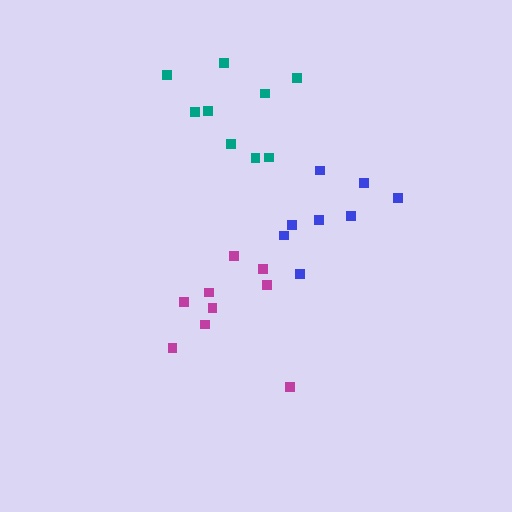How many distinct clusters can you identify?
There are 3 distinct clusters.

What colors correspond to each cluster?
The clusters are colored: teal, magenta, blue.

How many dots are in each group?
Group 1: 9 dots, Group 2: 9 dots, Group 3: 8 dots (26 total).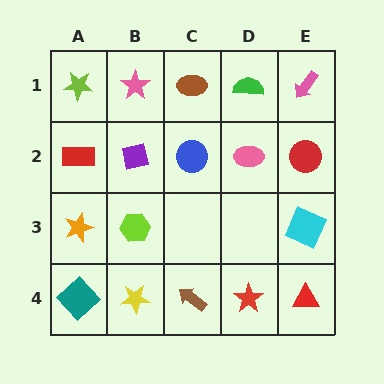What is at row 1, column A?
A lime star.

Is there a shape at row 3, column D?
No, that cell is empty.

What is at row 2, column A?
A red rectangle.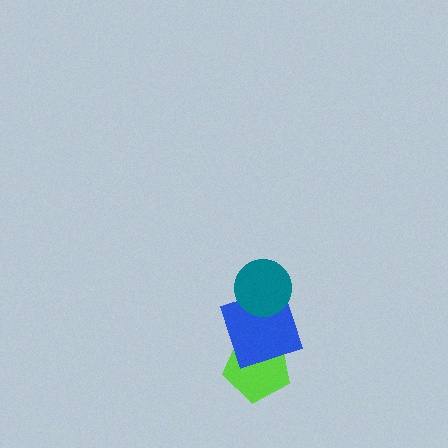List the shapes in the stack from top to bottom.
From top to bottom: the teal circle, the blue square, the lime pentagon.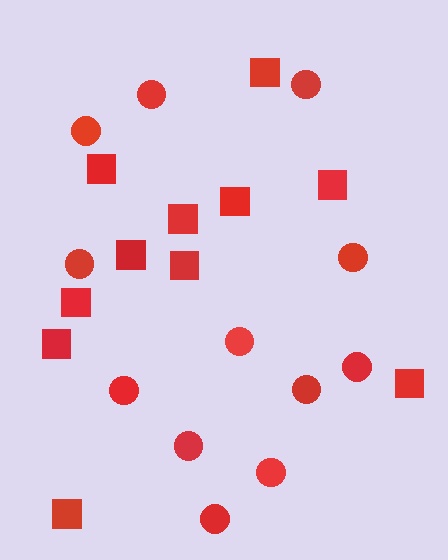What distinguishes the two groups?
There are 2 groups: one group of squares (11) and one group of circles (12).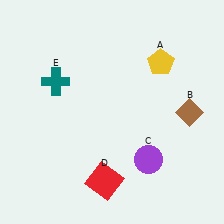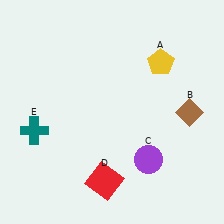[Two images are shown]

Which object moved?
The teal cross (E) moved down.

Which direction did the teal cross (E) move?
The teal cross (E) moved down.